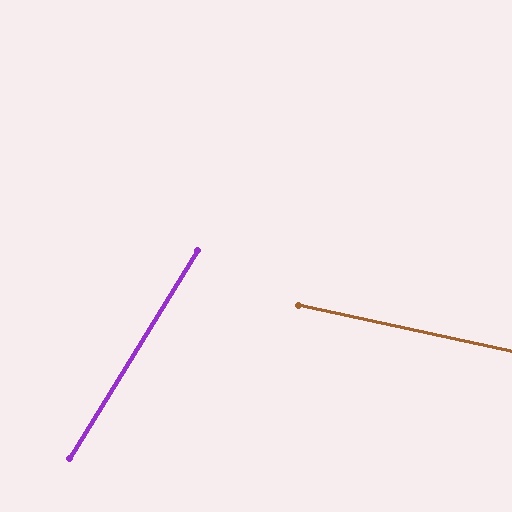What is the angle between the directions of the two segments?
Approximately 71 degrees.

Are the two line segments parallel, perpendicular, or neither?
Neither parallel nor perpendicular — they differ by about 71°.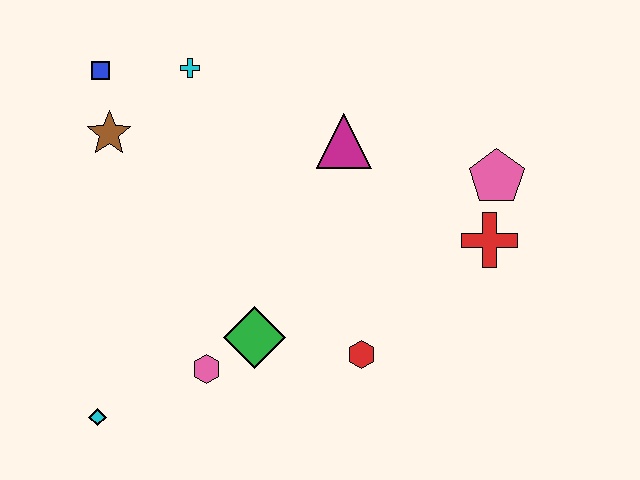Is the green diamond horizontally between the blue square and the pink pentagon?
Yes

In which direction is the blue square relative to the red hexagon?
The blue square is above the red hexagon.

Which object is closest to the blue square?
The brown star is closest to the blue square.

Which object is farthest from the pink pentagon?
The cyan diamond is farthest from the pink pentagon.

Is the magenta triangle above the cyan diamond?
Yes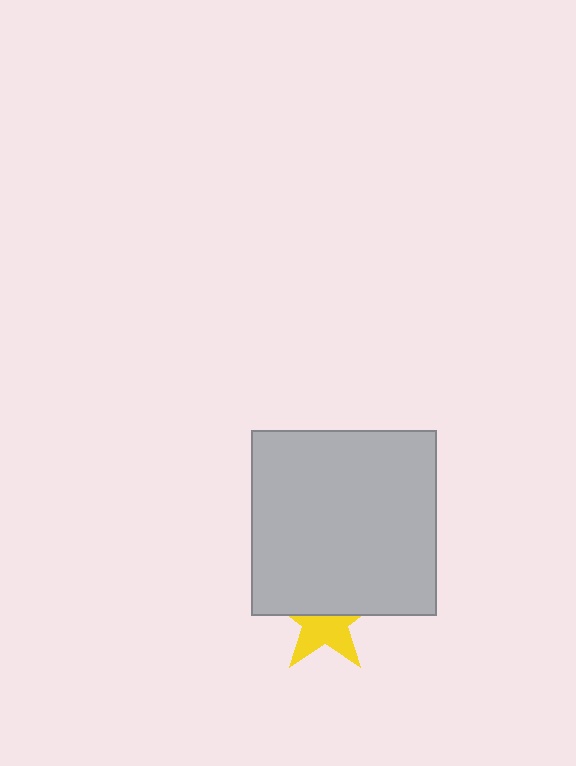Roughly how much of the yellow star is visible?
About half of it is visible (roughly 51%).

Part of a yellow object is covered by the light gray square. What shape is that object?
It is a star.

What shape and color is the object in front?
The object in front is a light gray square.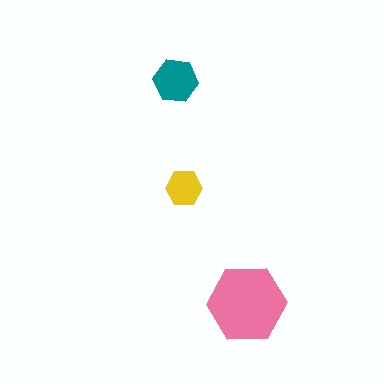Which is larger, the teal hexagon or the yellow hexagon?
The teal one.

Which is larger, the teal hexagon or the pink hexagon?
The pink one.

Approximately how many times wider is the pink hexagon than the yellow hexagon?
About 2 times wider.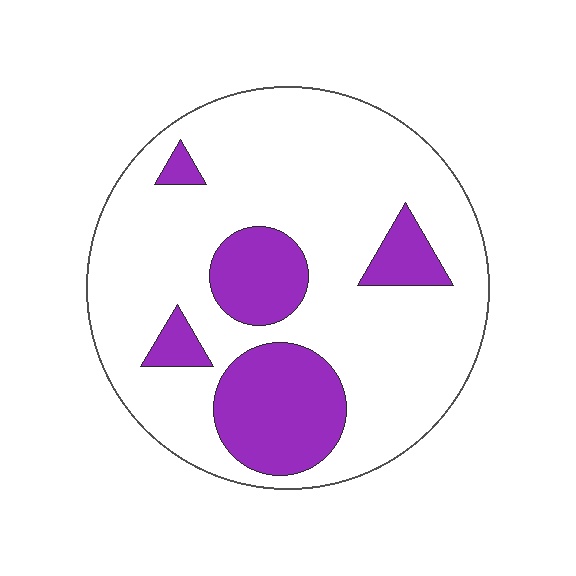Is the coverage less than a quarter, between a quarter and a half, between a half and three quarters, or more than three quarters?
Less than a quarter.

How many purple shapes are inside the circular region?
5.